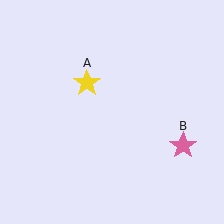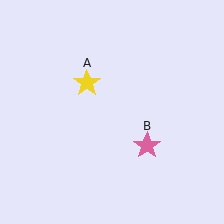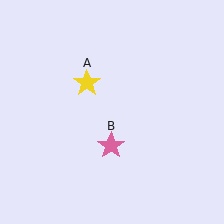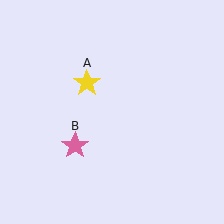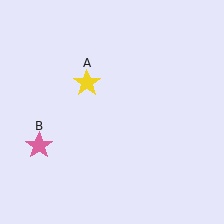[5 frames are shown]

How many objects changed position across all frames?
1 object changed position: pink star (object B).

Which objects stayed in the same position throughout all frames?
Yellow star (object A) remained stationary.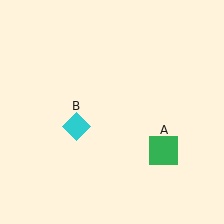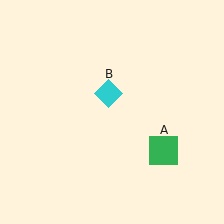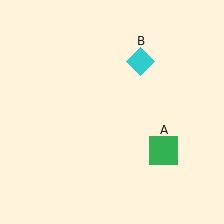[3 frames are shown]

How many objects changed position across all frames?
1 object changed position: cyan diamond (object B).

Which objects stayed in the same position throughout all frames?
Green square (object A) remained stationary.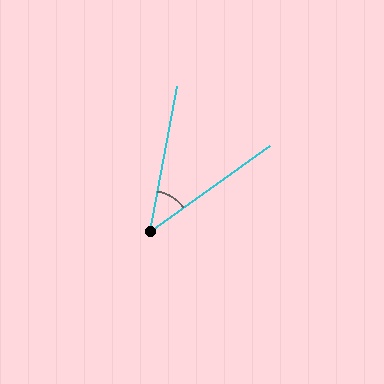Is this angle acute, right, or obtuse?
It is acute.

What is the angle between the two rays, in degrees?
Approximately 44 degrees.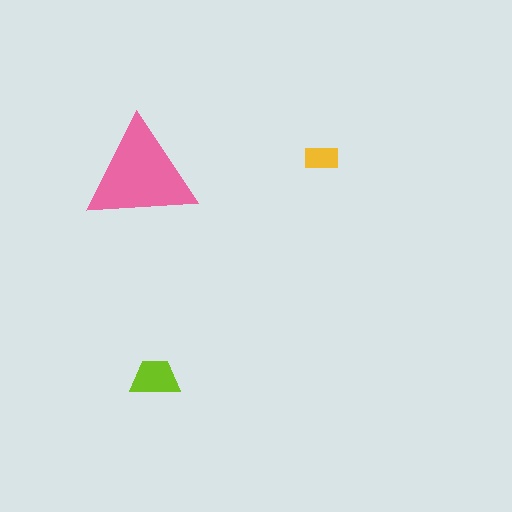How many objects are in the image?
There are 3 objects in the image.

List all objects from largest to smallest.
The pink triangle, the lime trapezoid, the yellow rectangle.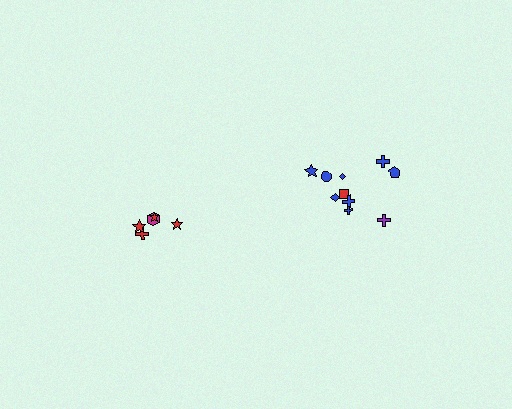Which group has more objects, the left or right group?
The right group.